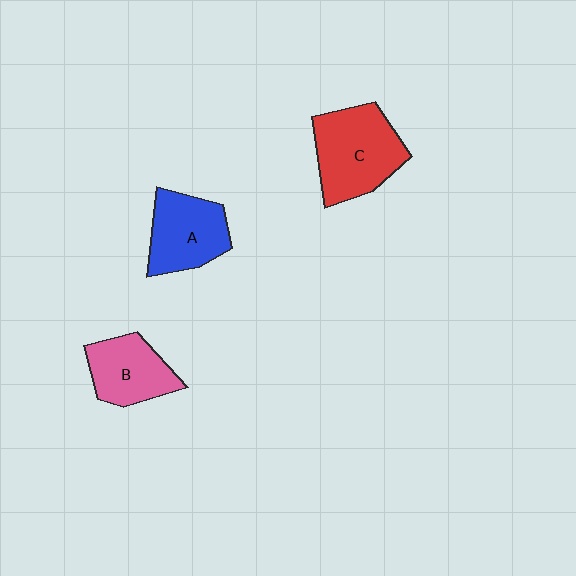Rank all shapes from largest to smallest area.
From largest to smallest: C (red), A (blue), B (pink).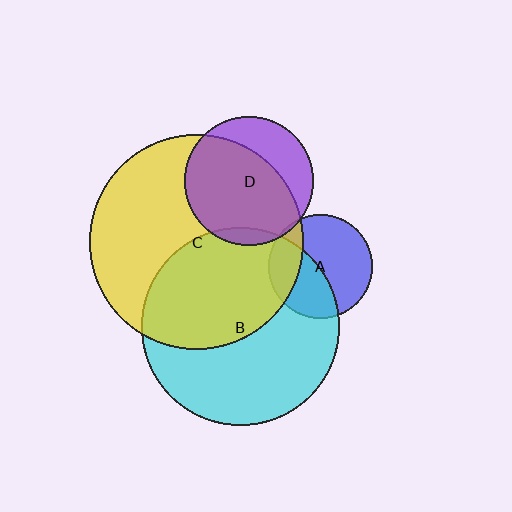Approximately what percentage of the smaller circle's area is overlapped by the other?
Approximately 70%.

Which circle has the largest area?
Circle C (yellow).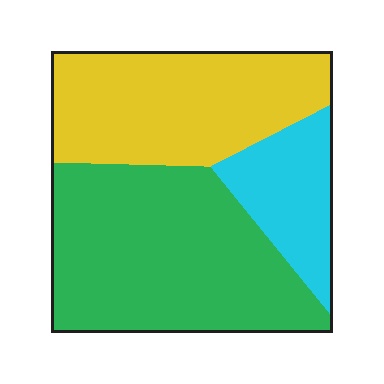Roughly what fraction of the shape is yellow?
Yellow covers about 35% of the shape.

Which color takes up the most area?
Green, at roughly 50%.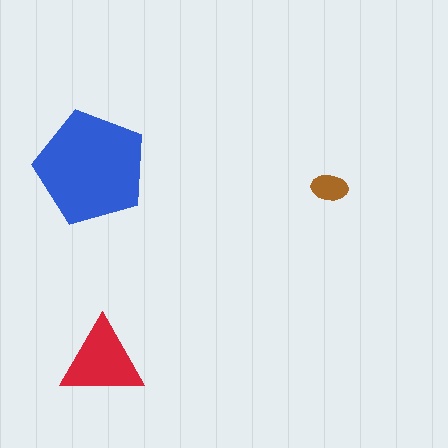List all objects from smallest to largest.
The brown ellipse, the red triangle, the blue pentagon.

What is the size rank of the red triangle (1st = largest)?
2nd.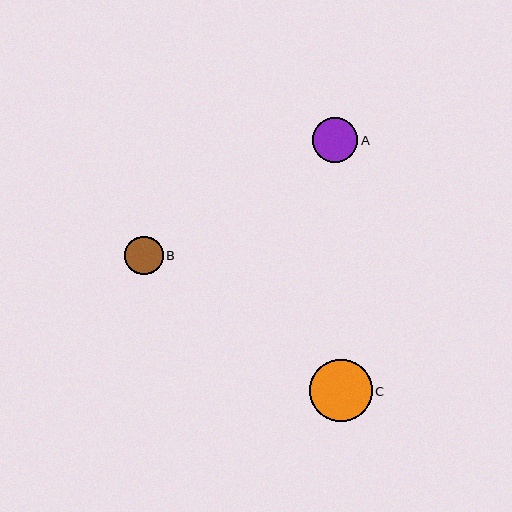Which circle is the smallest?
Circle B is the smallest with a size of approximately 39 pixels.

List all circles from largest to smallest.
From largest to smallest: C, A, B.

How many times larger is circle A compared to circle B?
Circle A is approximately 1.2 times the size of circle B.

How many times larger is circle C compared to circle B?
Circle C is approximately 1.6 times the size of circle B.